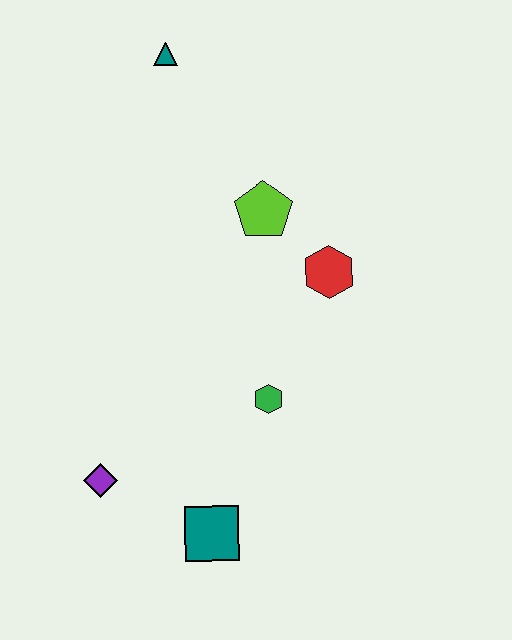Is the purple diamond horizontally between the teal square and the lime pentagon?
No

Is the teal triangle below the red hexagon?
No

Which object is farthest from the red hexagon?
The purple diamond is farthest from the red hexagon.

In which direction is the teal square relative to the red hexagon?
The teal square is below the red hexagon.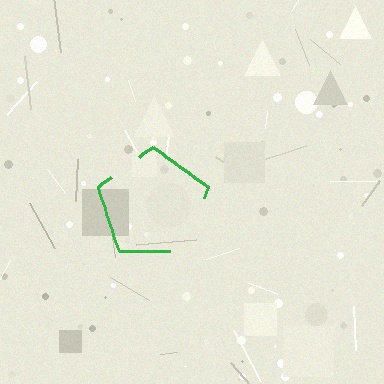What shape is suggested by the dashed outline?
The dashed outline suggests a pentagon.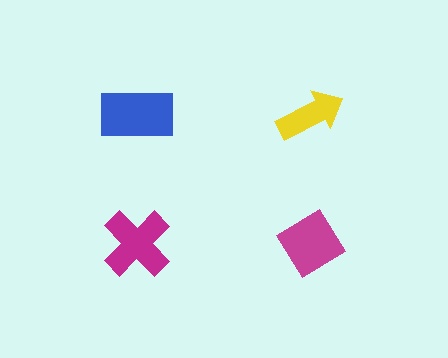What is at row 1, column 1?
A blue rectangle.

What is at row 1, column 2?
A yellow arrow.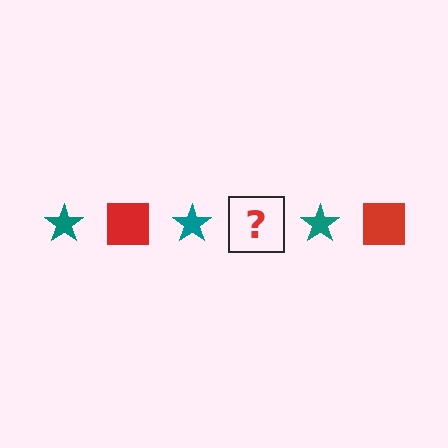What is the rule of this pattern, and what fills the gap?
The rule is that the pattern alternates between teal star and red square. The gap should be filled with a red square.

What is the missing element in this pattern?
The missing element is a red square.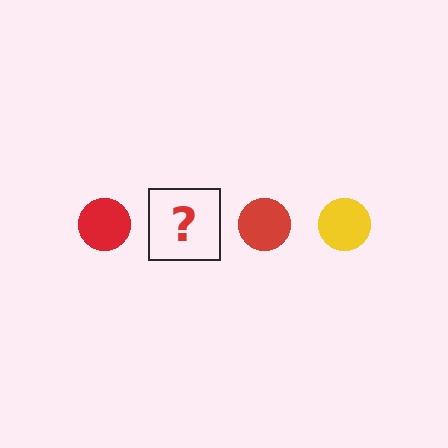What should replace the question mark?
The question mark should be replaced with a yellow circle.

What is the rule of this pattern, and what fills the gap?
The rule is that the pattern cycles through red, yellow circles. The gap should be filled with a yellow circle.